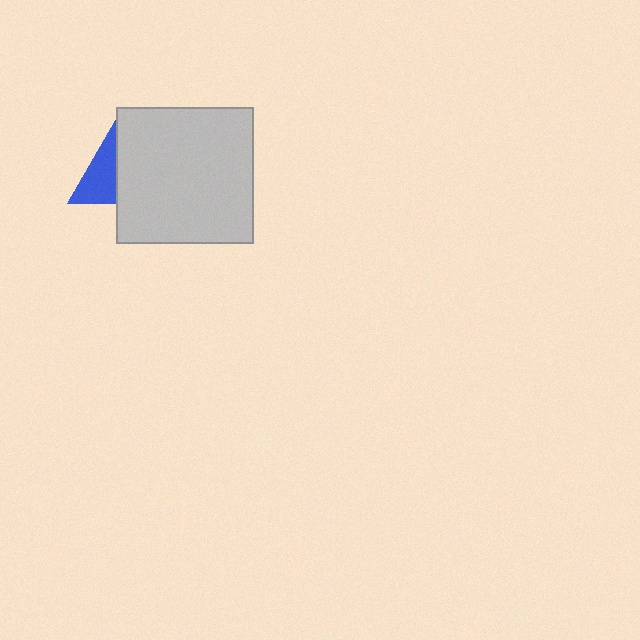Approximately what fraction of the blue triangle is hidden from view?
Roughly 50% of the blue triangle is hidden behind the light gray square.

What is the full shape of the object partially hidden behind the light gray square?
The partially hidden object is a blue triangle.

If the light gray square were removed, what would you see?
You would see the complete blue triangle.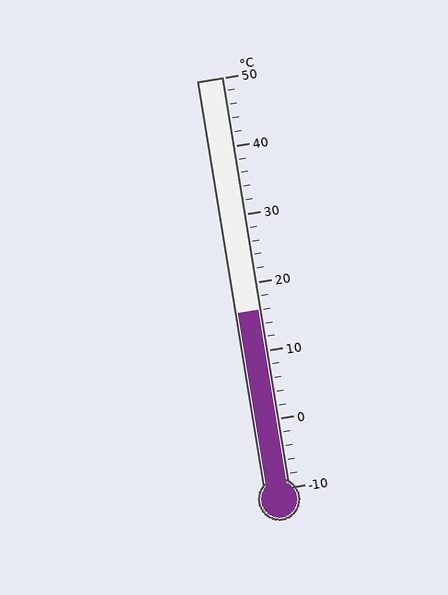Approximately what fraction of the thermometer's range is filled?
The thermometer is filled to approximately 45% of its range.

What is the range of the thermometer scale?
The thermometer scale ranges from -10°C to 50°C.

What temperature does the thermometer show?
The thermometer shows approximately 16°C.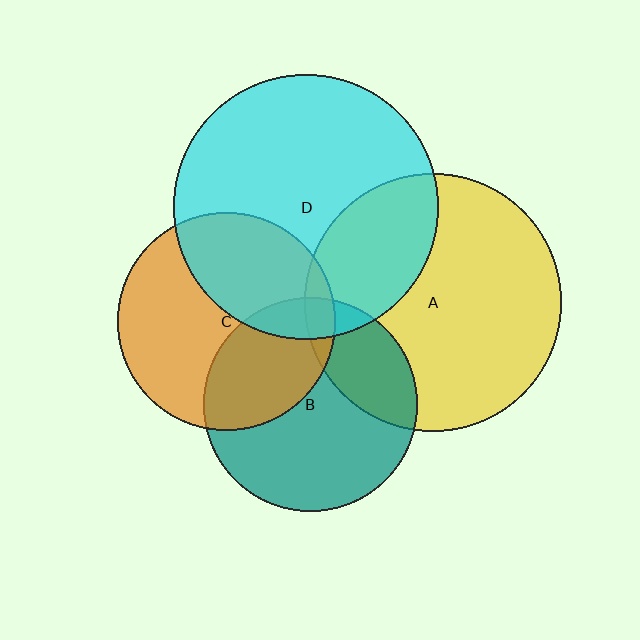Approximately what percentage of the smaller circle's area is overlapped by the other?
Approximately 35%.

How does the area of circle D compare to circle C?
Approximately 1.5 times.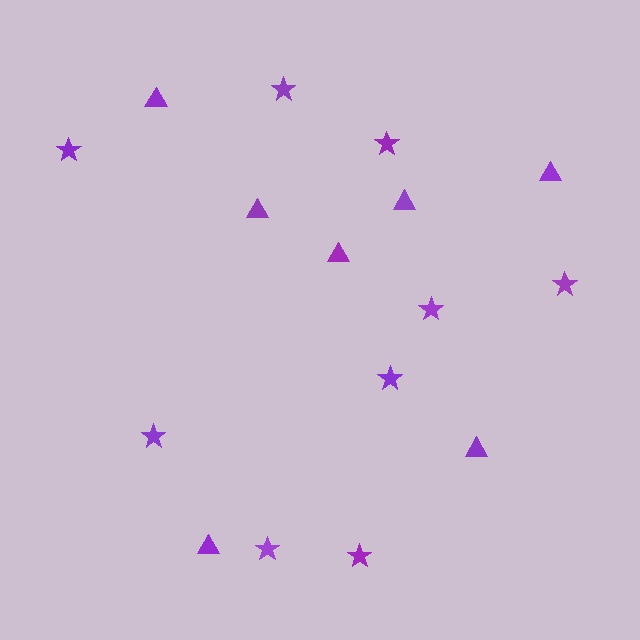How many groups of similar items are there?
There are 2 groups: one group of triangles (7) and one group of stars (9).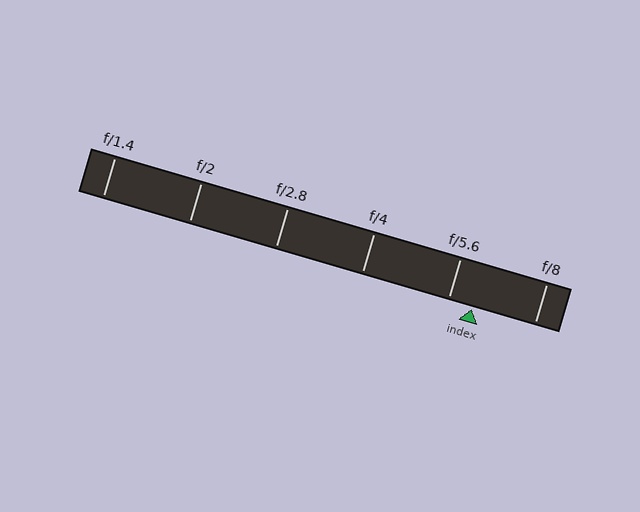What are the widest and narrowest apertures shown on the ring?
The widest aperture shown is f/1.4 and the narrowest is f/8.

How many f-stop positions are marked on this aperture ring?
There are 6 f-stop positions marked.